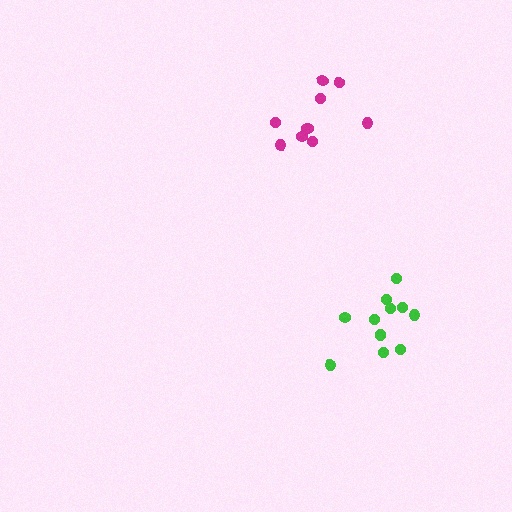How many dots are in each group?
Group 1: 12 dots, Group 2: 10 dots (22 total).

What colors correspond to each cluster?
The clusters are colored: green, magenta.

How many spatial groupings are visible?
There are 2 spatial groupings.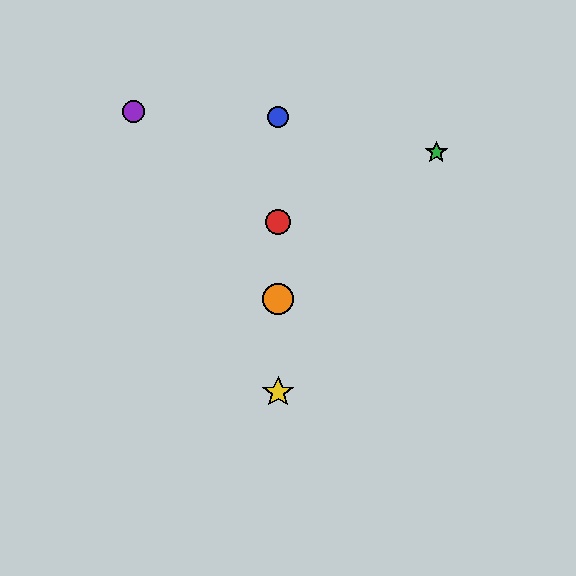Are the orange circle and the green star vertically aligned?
No, the orange circle is at x≈278 and the green star is at x≈436.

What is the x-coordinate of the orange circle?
The orange circle is at x≈278.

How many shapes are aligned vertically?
4 shapes (the red circle, the blue circle, the yellow star, the orange circle) are aligned vertically.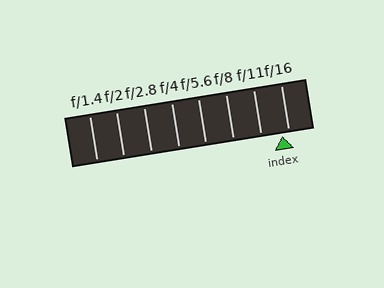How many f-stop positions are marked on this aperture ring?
There are 8 f-stop positions marked.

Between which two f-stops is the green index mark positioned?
The index mark is between f/11 and f/16.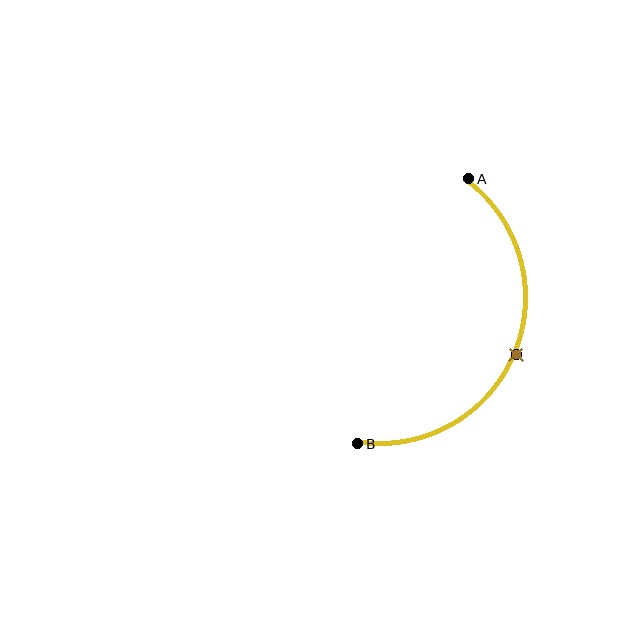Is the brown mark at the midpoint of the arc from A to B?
Yes. The brown mark lies on the arc at equal arc-length from both A and B — it is the arc midpoint.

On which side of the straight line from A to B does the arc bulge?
The arc bulges to the right of the straight line connecting A and B.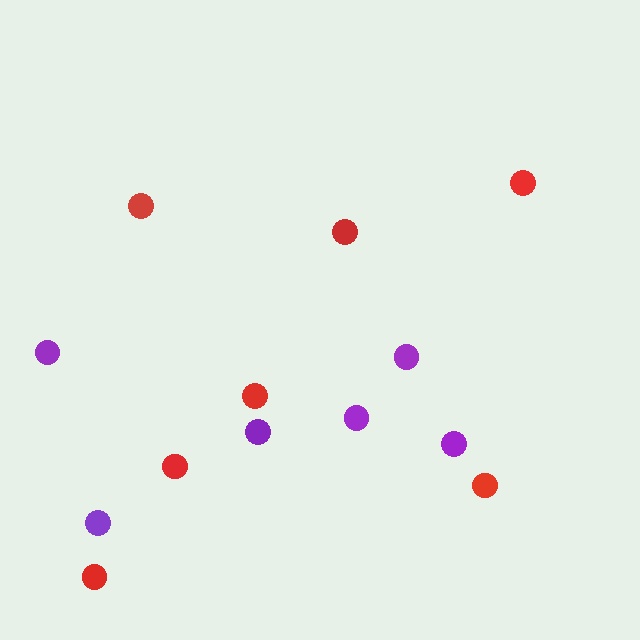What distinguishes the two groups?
There are 2 groups: one group of red circles (7) and one group of purple circles (6).